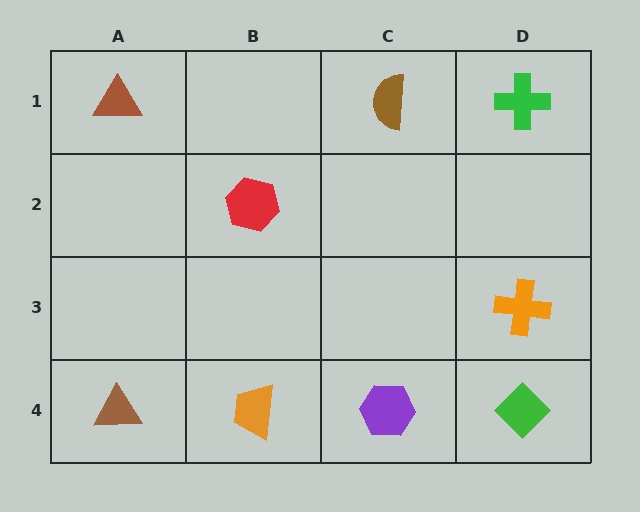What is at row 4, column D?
A green diamond.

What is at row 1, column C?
A brown semicircle.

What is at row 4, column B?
An orange trapezoid.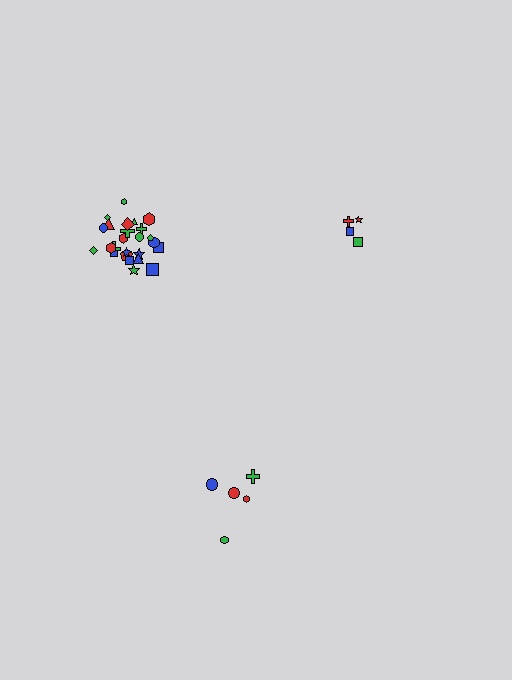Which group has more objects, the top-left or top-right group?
The top-left group.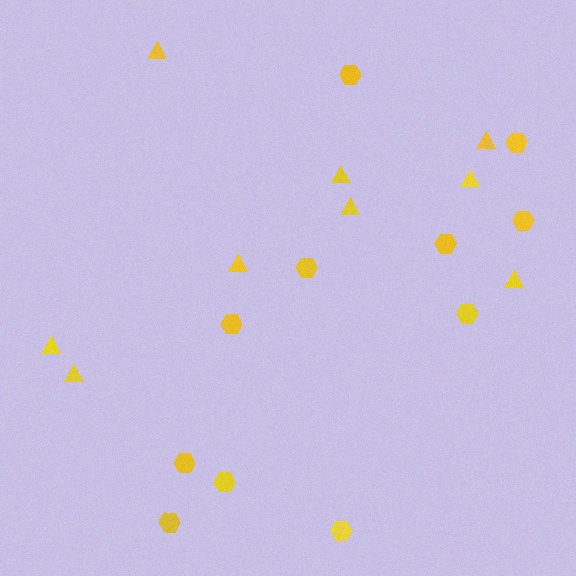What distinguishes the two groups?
There are 2 groups: one group of triangles (9) and one group of hexagons (11).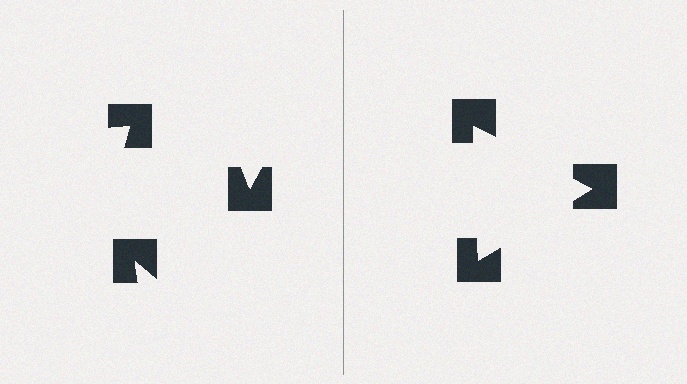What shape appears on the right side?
An illusory triangle.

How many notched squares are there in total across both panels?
6 — 3 on each side.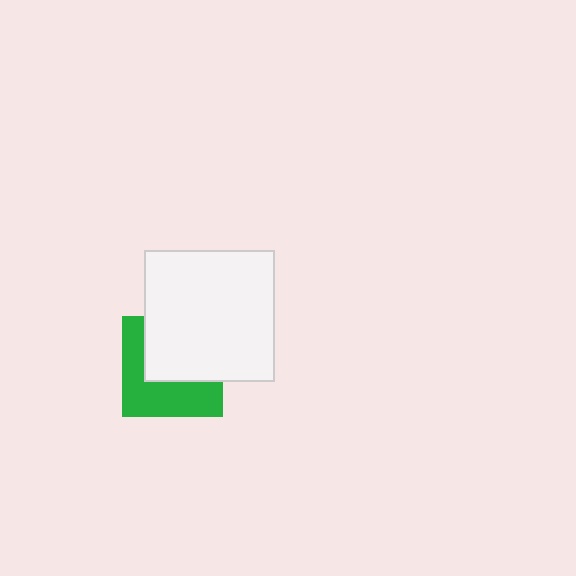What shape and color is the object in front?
The object in front is a white square.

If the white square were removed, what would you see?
You would see the complete green square.